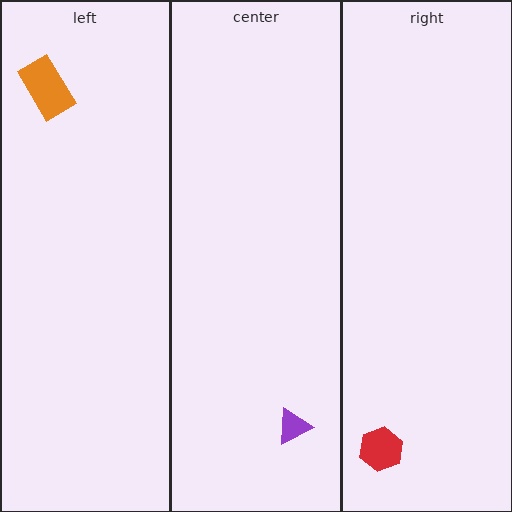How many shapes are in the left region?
1.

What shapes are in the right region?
The red hexagon.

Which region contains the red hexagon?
The right region.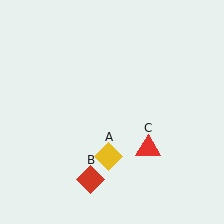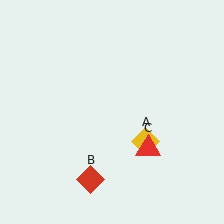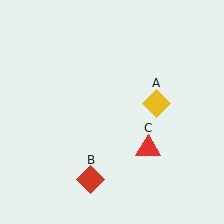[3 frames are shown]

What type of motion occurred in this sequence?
The yellow diamond (object A) rotated counterclockwise around the center of the scene.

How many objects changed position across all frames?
1 object changed position: yellow diamond (object A).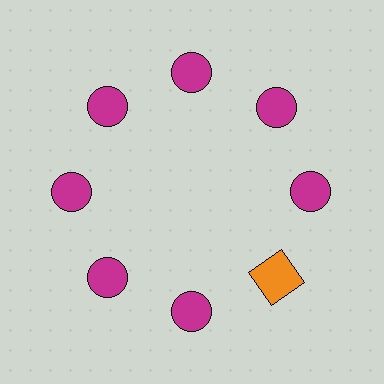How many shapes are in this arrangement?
There are 8 shapes arranged in a ring pattern.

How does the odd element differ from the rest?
It differs in both color (orange instead of magenta) and shape (square instead of circle).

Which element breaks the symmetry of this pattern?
The orange square at roughly the 4 o'clock position breaks the symmetry. All other shapes are magenta circles.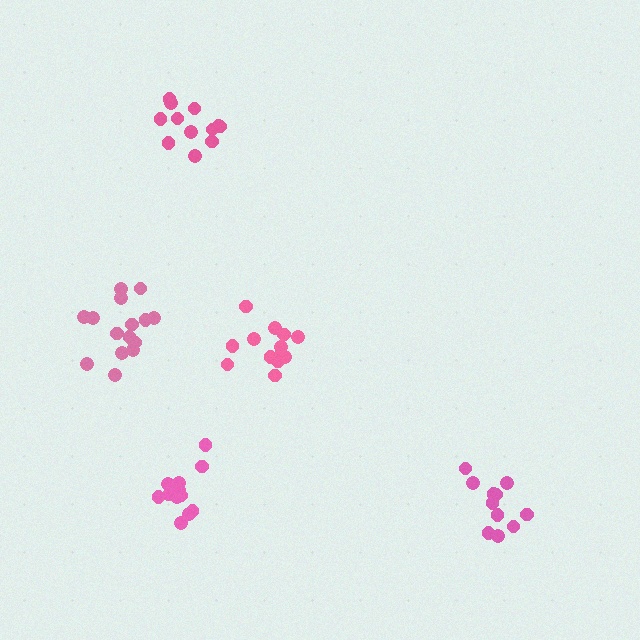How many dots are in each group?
Group 1: 13 dots, Group 2: 13 dots, Group 3: 12 dots, Group 4: 11 dots, Group 5: 15 dots (64 total).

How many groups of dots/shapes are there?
There are 5 groups.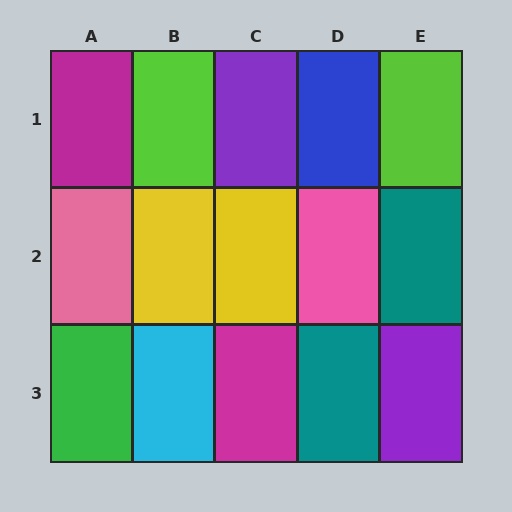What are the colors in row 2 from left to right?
Pink, yellow, yellow, pink, teal.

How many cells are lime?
2 cells are lime.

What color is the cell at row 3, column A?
Green.